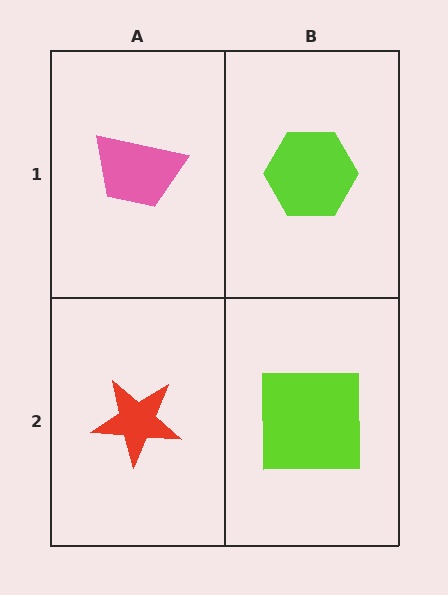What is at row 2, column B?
A lime square.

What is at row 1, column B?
A lime hexagon.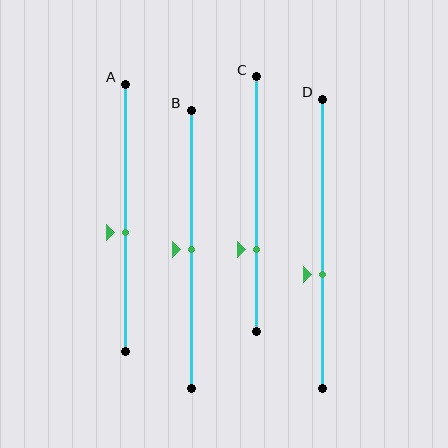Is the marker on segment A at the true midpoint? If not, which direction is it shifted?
No, the marker on segment A is shifted downward by about 6% of the segment length.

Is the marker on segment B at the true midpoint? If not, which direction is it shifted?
Yes, the marker on segment B is at the true midpoint.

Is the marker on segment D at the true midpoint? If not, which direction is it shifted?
No, the marker on segment D is shifted downward by about 11% of the segment length.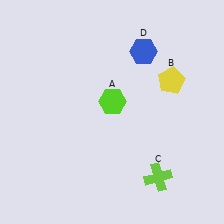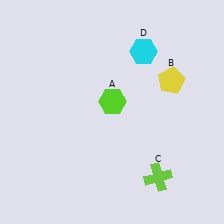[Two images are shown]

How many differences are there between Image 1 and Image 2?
There is 1 difference between the two images.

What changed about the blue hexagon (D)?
In Image 1, D is blue. In Image 2, it changed to cyan.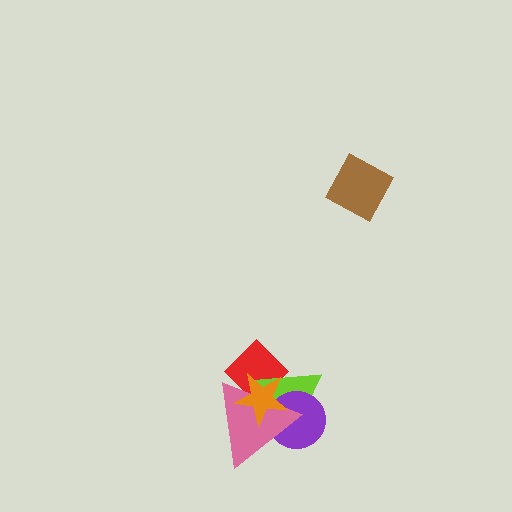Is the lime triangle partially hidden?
Yes, it is partially covered by another shape.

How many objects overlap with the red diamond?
3 objects overlap with the red diamond.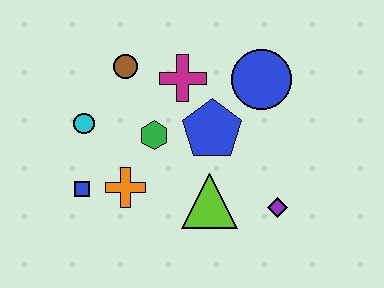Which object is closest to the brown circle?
The magenta cross is closest to the brown circle.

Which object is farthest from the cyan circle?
The purple diamond is farthest from the cyan circle.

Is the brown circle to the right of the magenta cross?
No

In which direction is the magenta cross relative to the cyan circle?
The magenta cross is to the right of the cyan circle.